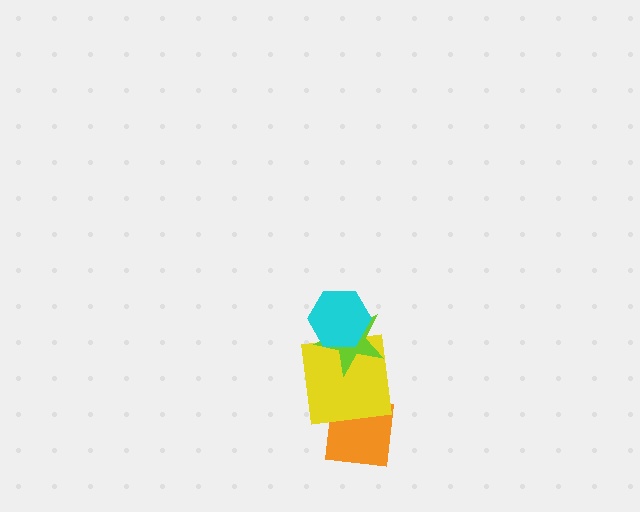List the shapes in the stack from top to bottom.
From top to bottom: the cyan hexagon, the lime star, the yellow square, the orange square.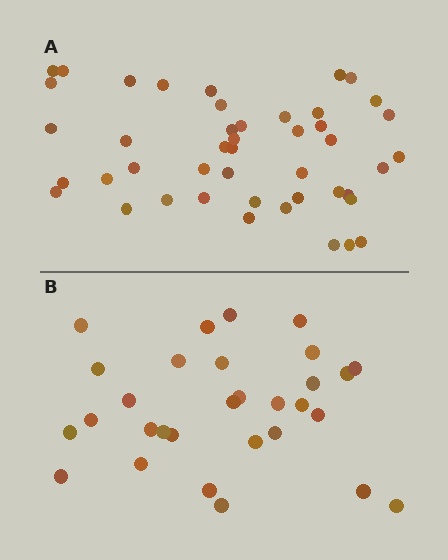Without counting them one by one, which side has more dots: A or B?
Region A (the top region) has more dots.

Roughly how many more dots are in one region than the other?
Region A has approximately 15 more dots than region B.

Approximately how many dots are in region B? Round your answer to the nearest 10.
About 30 dots.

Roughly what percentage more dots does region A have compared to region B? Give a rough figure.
About 50% more.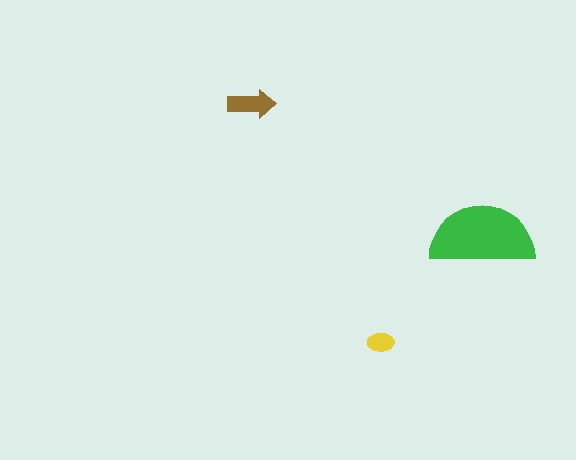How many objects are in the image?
There are 3 objects in the image.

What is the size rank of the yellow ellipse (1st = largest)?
3rd.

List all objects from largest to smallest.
The green semicircle, the brown arrow, the yellow ellipse.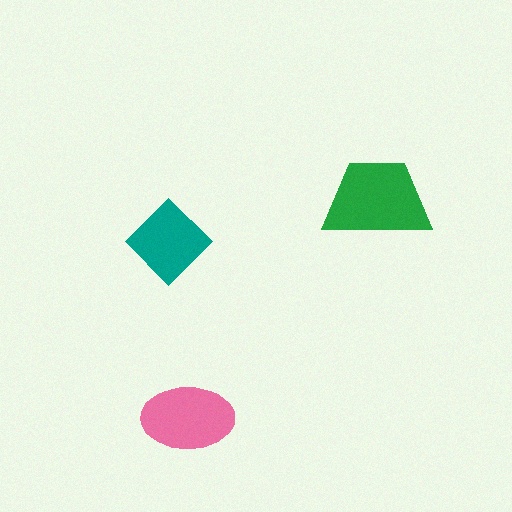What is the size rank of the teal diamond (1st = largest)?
3rd.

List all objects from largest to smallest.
The green trapezoid, the pink ellipse, the teal diamond.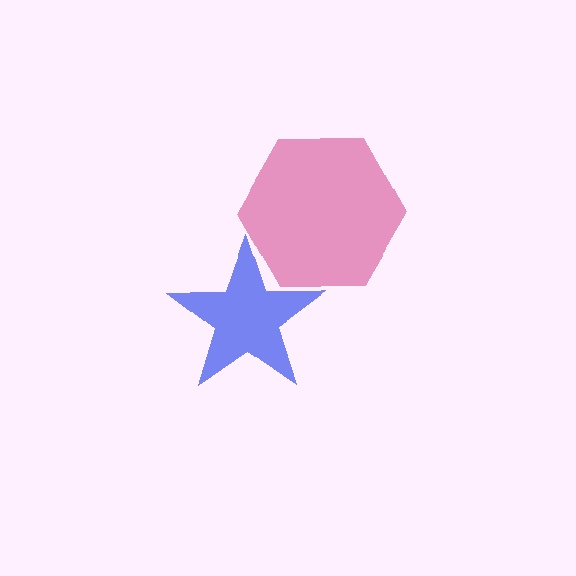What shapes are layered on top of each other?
The layered shapes are: a blue star, a pink hexagon.